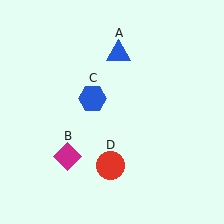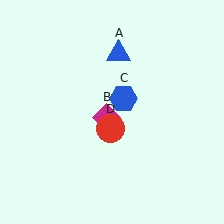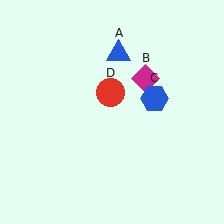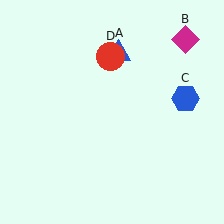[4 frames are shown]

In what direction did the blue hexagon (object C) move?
The blue hexagon (object C) moved right.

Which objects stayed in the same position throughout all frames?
Blue triangle (object A) remained stationary.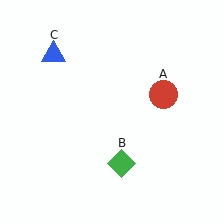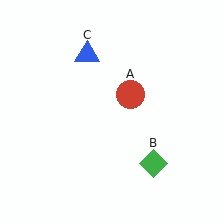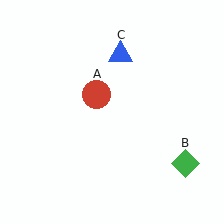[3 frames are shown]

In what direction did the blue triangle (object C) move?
The blue triangle (object C) moved right.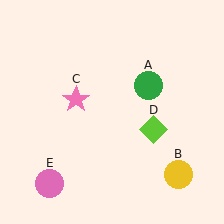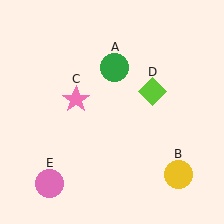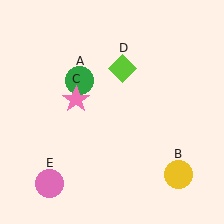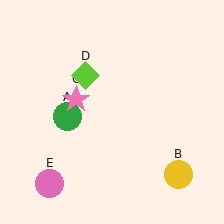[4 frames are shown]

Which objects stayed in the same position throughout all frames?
Yellow circle (object B) and pink star (object C) and pink circle (object E) remained stationary.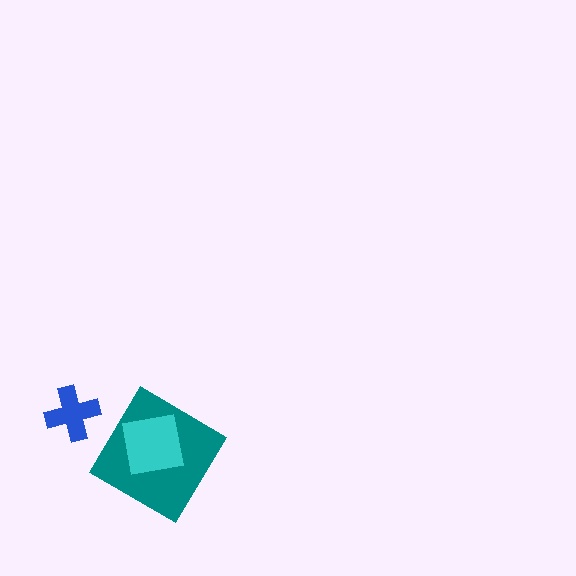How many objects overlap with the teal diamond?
1 object overlaps with the teal diamond.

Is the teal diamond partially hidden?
Yes, it is partially covered by another shape.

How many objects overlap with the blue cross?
0 objects overlap with the blue cross.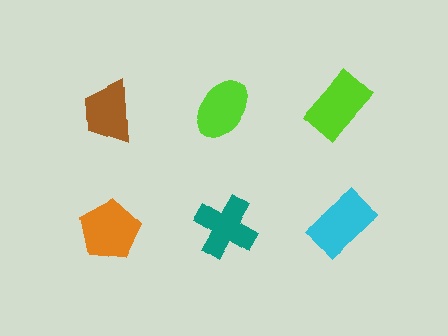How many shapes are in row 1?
3 shapes.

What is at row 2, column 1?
An orange pentagon.